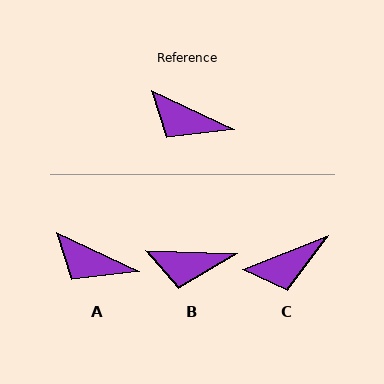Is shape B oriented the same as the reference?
No, it is off by about 23 degrees.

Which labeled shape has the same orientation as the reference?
A.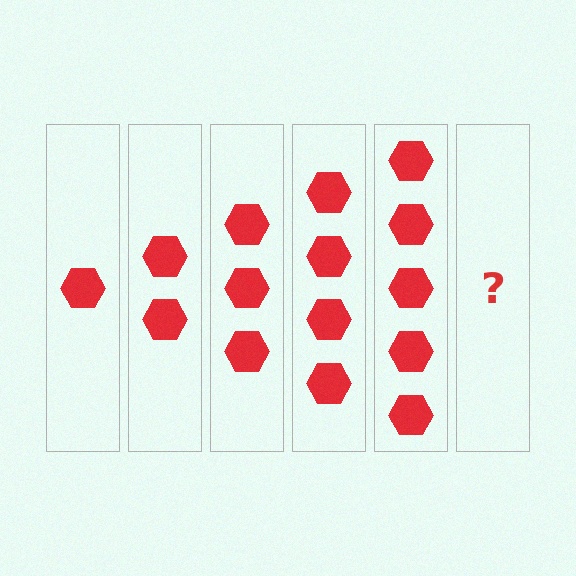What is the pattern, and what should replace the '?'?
The pattern is that each step adds one more hexagon. The '?' should be 6 hexagons.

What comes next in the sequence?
The next element should be 6 hexagons.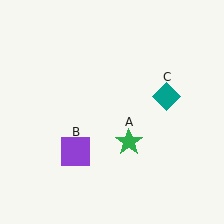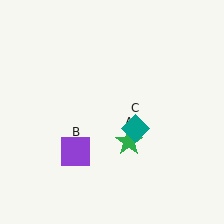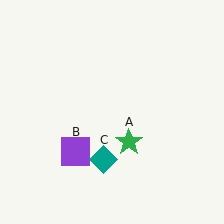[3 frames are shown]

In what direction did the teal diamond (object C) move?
The teal diamond (object C) moved down and to the left.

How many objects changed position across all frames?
1 object changed position: teal diamond (object C).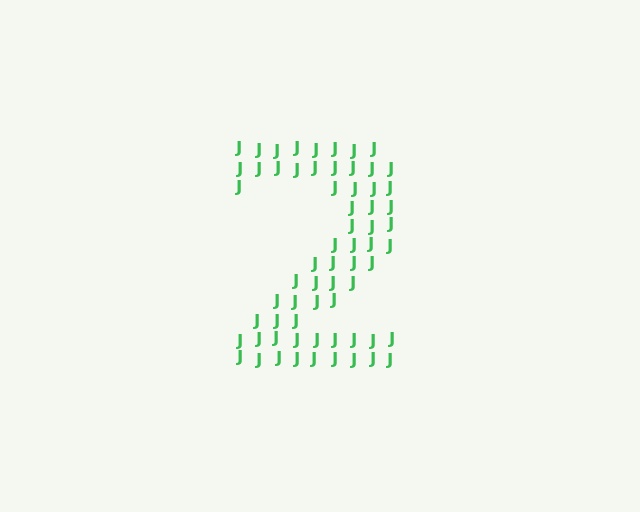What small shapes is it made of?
It is made of small letter J's.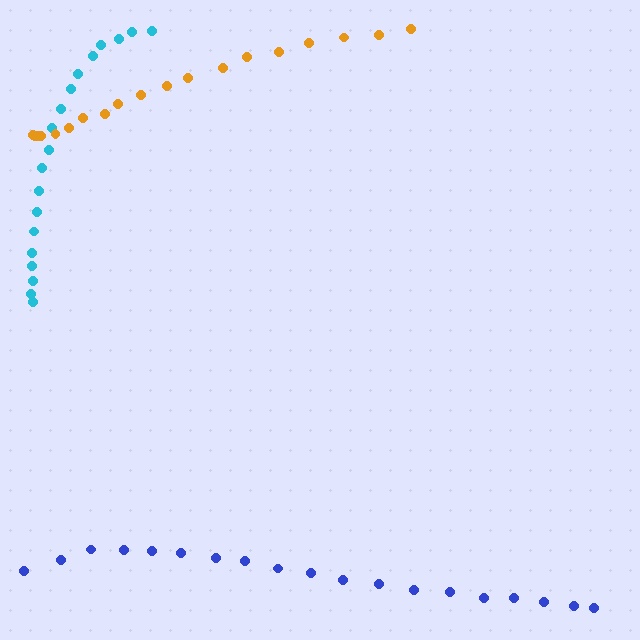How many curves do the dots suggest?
There are 3 distinct paths.